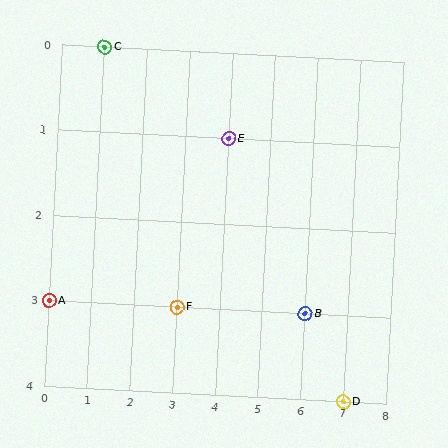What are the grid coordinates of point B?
Point B is at grid coordinates (6, 3).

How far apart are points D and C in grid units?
Points D and C are 6 columns and 4 rows apart (about 7.2 grid units diagonally).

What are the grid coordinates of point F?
Point F is at grid coordinates (3, 3).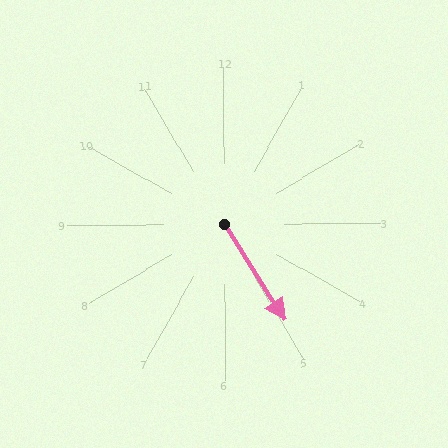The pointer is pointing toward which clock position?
Roughly 5 o'clock.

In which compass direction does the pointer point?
Southeast.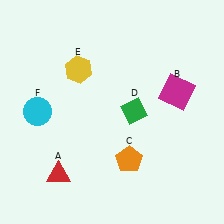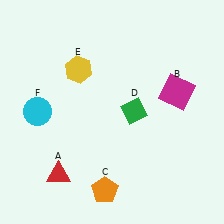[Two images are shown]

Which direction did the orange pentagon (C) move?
The orange pentagon (C) moved down.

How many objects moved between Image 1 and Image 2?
1 object moved between the two images.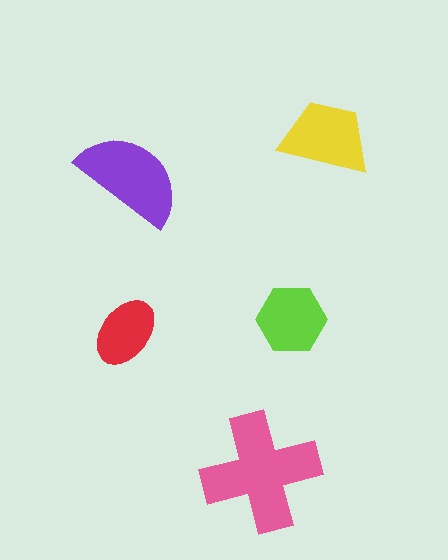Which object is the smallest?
The red ellipse.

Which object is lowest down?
The pink cross is bottommost.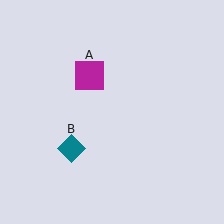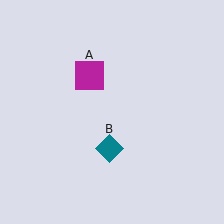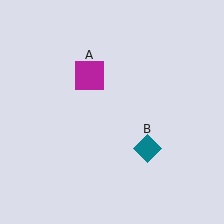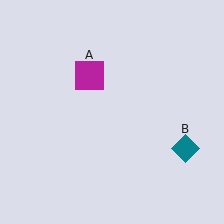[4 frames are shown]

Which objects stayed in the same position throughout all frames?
Magenta square (object A) remained stationary.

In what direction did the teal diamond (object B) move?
The teal diamond (object B) moved right.